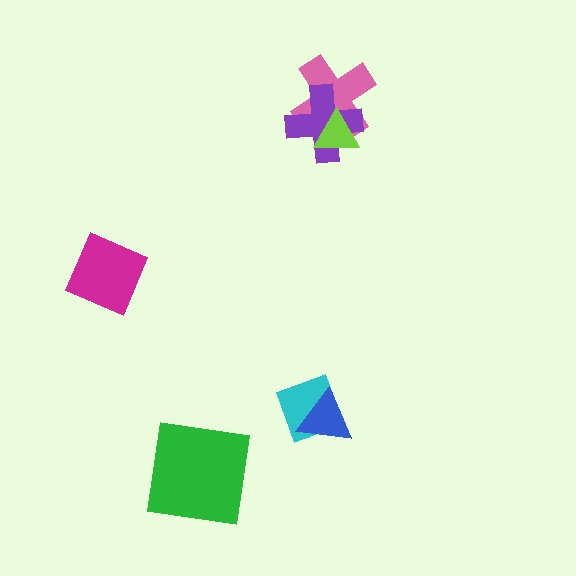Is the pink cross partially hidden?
Yes, it is partially covered by another shape.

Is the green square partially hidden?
No, no other shape covers it.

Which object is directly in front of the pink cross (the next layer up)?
The purple cross is directly in front of the pink cross.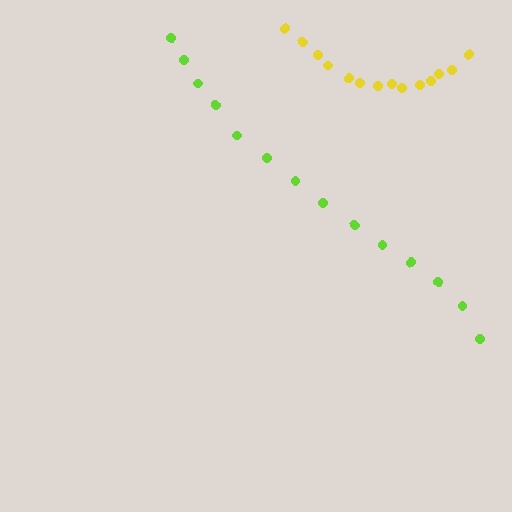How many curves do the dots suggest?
There are 2 distinct paths.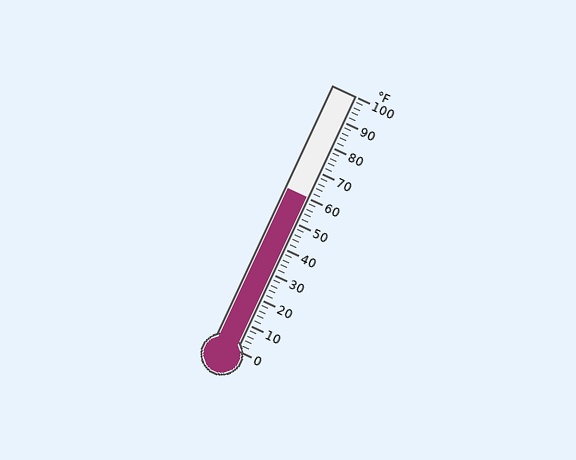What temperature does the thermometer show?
The thermometer shows approximately 60°F.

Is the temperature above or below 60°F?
The temperature is at 60°F.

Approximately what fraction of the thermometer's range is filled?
The thermometer is filled to approximately 60% of its range.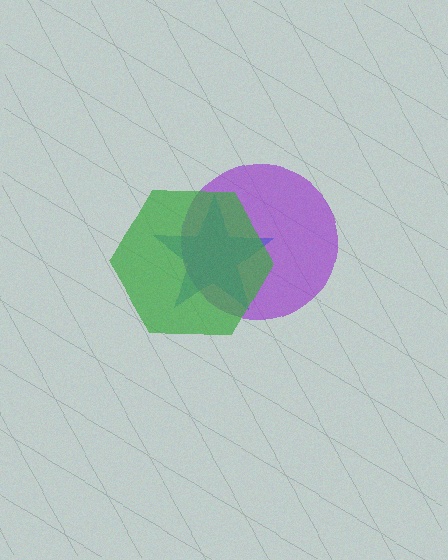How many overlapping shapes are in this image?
There are 3 overlapping shapes in the image.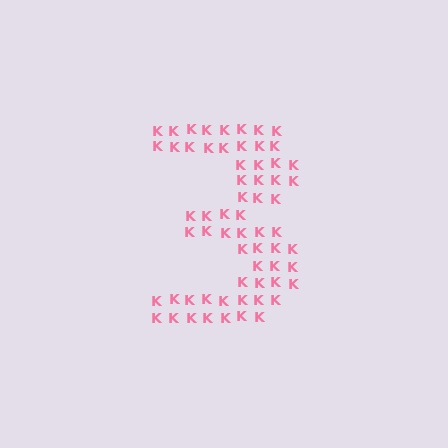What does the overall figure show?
The overall figure shows the digit 3.